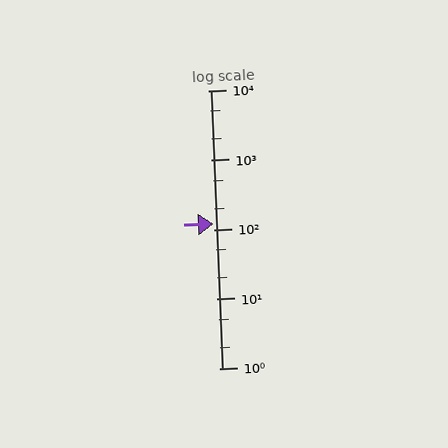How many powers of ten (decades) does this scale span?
The scale spans 4 decades, from 1 to 10000.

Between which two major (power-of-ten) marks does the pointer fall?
The pointer is between 100 and 1000.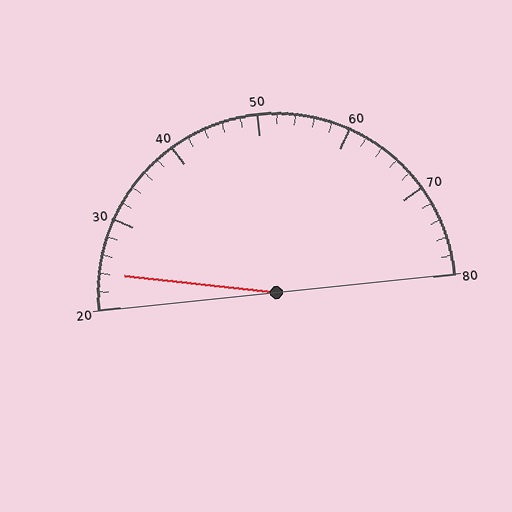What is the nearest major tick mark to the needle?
The nearest major tick mark is 20.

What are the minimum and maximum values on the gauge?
The gauge ranges from 20 to 80.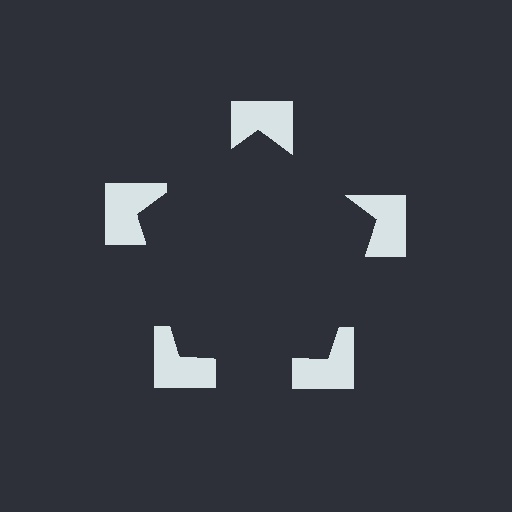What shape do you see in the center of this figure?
An illusory pentagon — its edges are inferred from the aligned wedge cuts in the notched squares, not physically drawn.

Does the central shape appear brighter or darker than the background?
It typically appears slightly darker than the background, even though no actual brightness change is drawn.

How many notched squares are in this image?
There are 5 — one at each vertex of the illusory pentagon.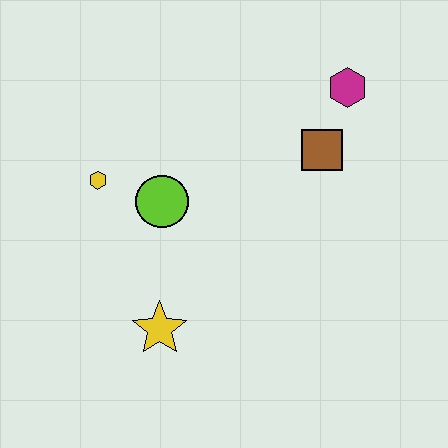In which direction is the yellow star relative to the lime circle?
The yellow star is below the lime circle.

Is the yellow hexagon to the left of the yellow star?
Yes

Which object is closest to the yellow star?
The lime circle is closest to the yellow star.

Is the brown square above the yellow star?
Yes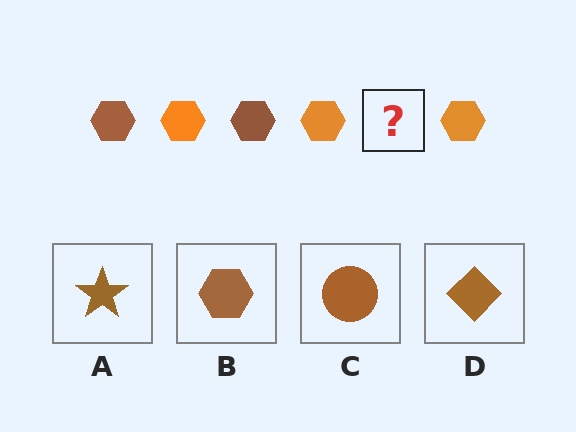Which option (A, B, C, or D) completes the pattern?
B.